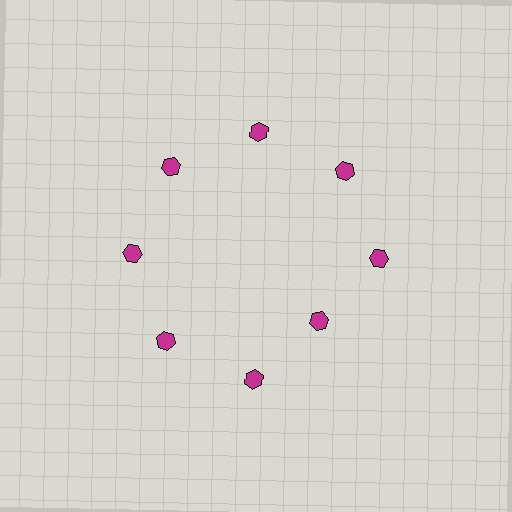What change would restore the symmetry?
The symmetry would be restored by moving it outward, back onto the ring so that all 8 hexagons sit at equal angles and equal distance from the center.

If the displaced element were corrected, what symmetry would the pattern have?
It would have 8-fold rotational symmetry — the pattern would map onto itself every 45 degrees.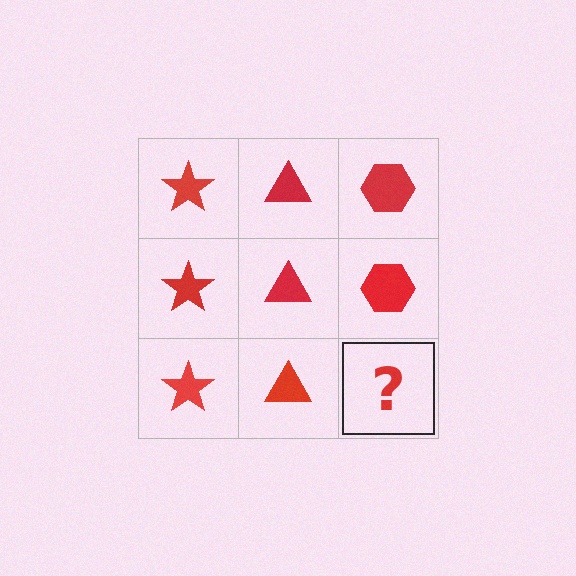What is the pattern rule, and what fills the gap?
The rule is that each column has a consistent shape. The gap should be filled with a red hexagon.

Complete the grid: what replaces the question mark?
The question mark should be replaced with a red hexagon.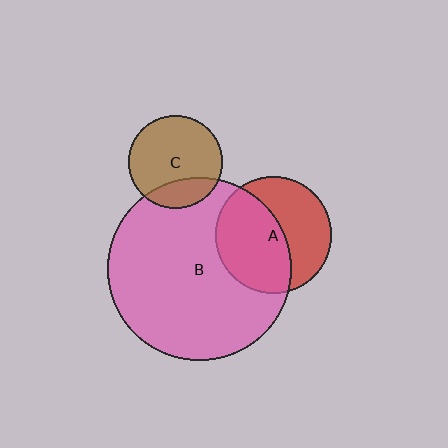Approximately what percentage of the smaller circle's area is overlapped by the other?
Approximately 55%.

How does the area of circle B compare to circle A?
Approximately 2.5 times.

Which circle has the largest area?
Circle B (pink).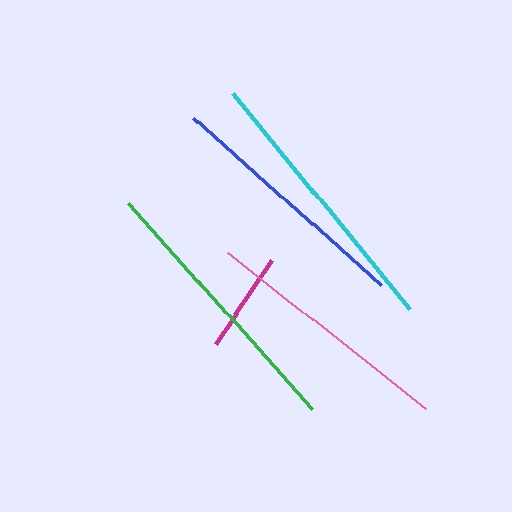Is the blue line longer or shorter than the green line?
The green line is longer than the blue line.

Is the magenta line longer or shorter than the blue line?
The blue line is longer than the magenta line.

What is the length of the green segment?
The green segment is approximately 276 pixels long.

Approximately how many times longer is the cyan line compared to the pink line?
The cyan line is approximately 1.1 times the length of the pink line.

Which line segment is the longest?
The cyan line is the longest at approximately 279 pixels.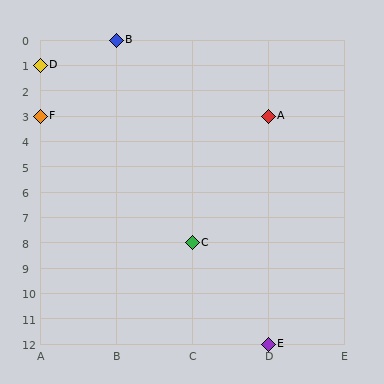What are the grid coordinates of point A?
Point A is at grid coordinates (D, 3).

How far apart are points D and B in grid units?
Points D and B are 1 column and 1 row apart (about 1.4 grid units diagonally).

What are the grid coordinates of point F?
Point F is at grid coordinates (A, 3).